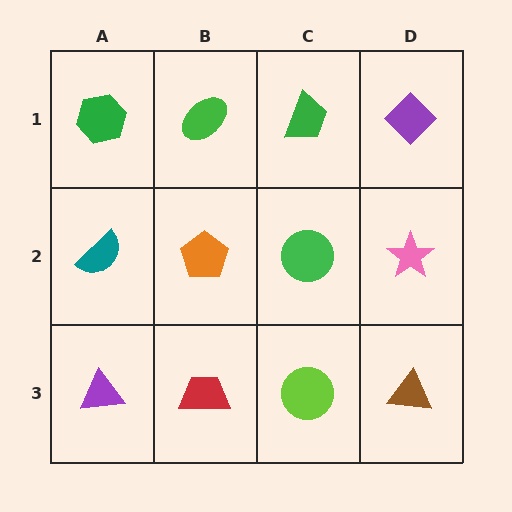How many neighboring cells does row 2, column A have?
3.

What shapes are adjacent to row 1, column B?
An orange pentagon (row 2, column B), a green hexagon (row 1, column A), a green trapezoid (row 1, column C).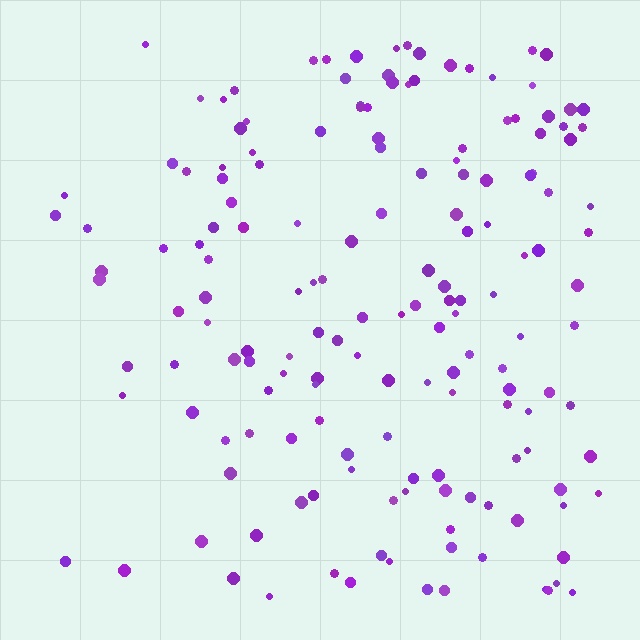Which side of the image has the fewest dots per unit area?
The left.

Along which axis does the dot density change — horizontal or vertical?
Horizontal.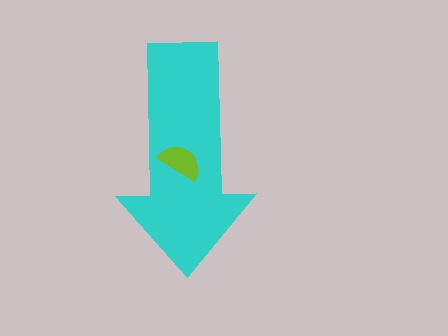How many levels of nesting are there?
2.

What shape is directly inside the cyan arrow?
The lime semicircle.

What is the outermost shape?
The cyan arrow.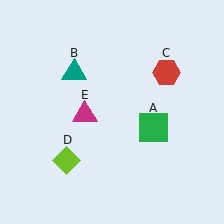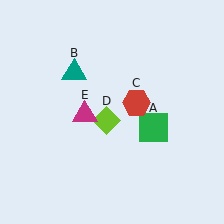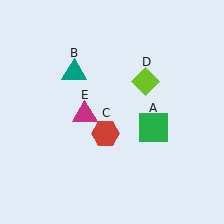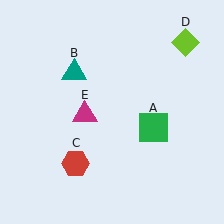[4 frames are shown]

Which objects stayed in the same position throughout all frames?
Green square (object A) and teal triangle (object B) and magenta triangle (object E) remained stationary.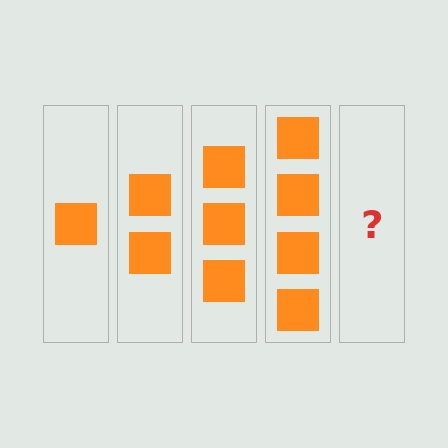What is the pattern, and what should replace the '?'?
The pattern is that each step adds one more square. The '?' should be 5 squares.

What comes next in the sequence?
The next element should be 5 squares.